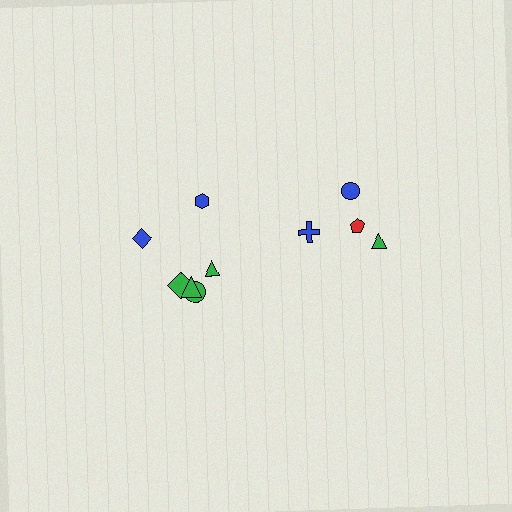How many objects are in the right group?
There are 4 objects.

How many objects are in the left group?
There are 6 objects.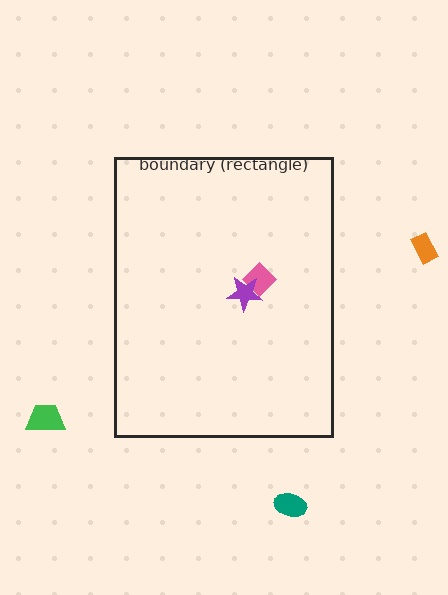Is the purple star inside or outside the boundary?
Inside.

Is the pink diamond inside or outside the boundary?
Inside.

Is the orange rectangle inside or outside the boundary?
Outside.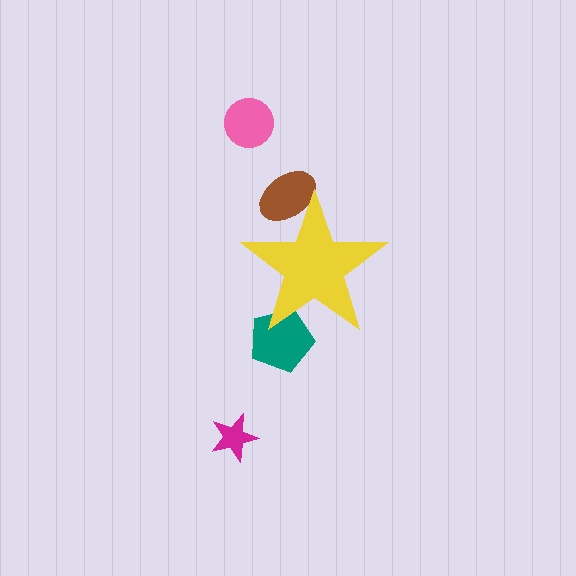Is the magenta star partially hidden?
No, the magenta star is fully visible.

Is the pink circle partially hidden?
No, the pink circle is fully visible.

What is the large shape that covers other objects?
A yellow star.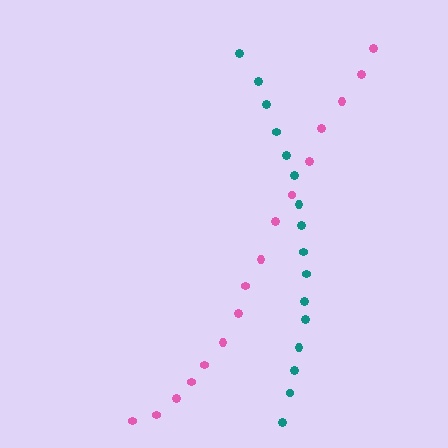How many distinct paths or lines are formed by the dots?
There are 2 distinct paths.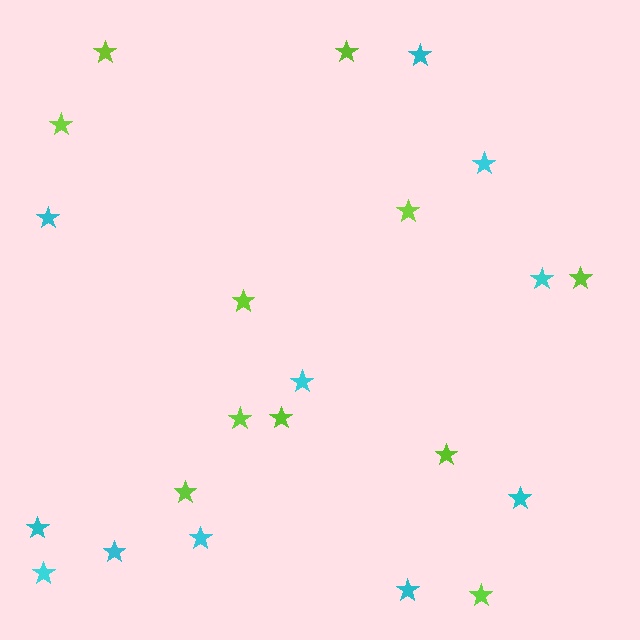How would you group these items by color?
There are 2 groups: one group of lime stars (11) and one group of cyan stars (11).